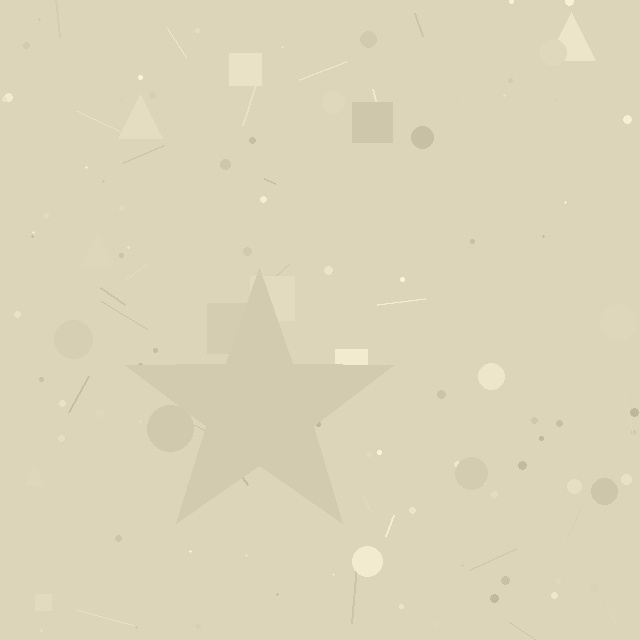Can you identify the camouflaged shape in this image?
The camouflaged shape is a star.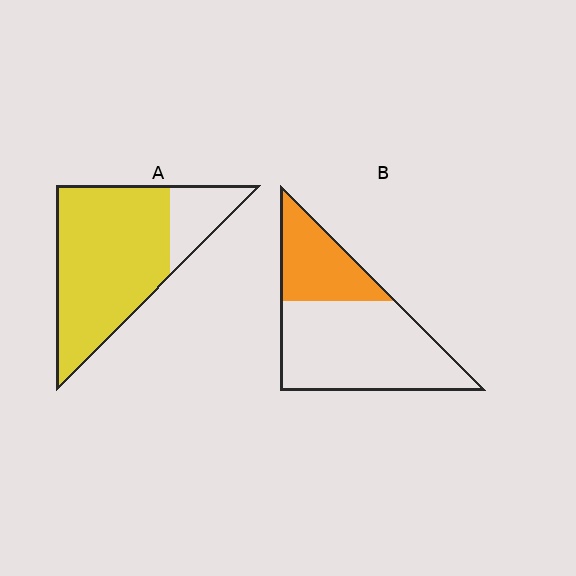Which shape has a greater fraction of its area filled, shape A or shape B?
Shape A.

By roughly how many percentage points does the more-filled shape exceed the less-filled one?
By roughly 50 percentage points (A over B).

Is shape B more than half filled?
No.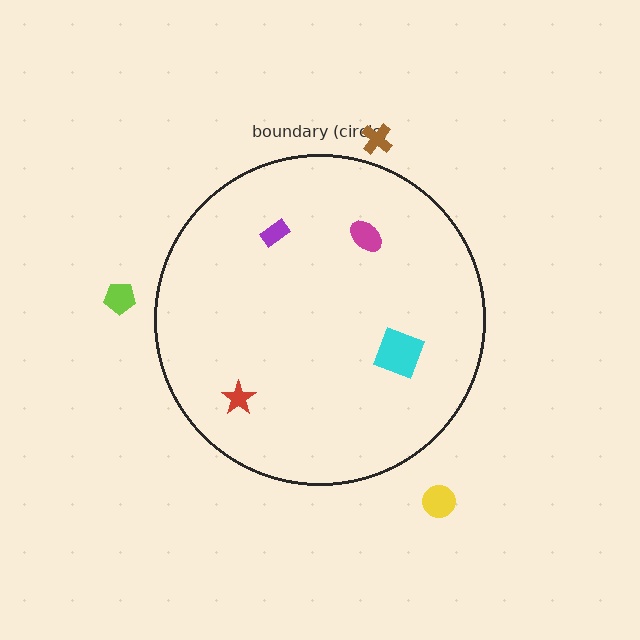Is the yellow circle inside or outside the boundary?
Outside.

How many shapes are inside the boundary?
4 inside, 3 outside.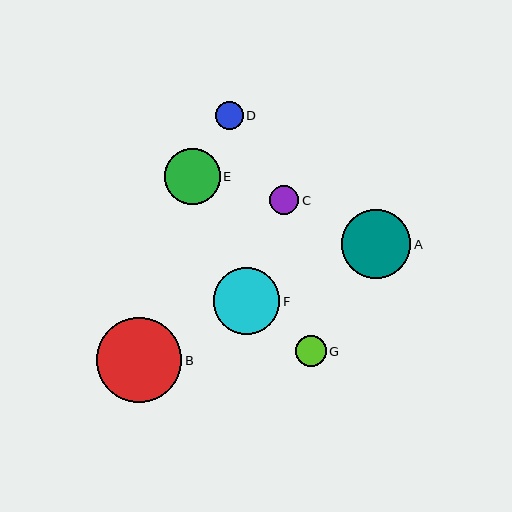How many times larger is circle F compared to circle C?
Circle F is approximately 2.3 times the size of circle C.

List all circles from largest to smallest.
From largest to smallest: B, A, F, E, G, C, D.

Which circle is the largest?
Circle B is the largest with a size of approximately 85 pixels.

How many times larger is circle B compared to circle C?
Circle B is approximately 2.9 times the size of circle C.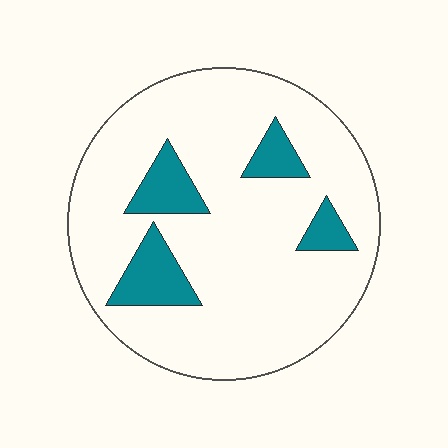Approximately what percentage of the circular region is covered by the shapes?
Approximately 15%.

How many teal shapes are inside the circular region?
4.